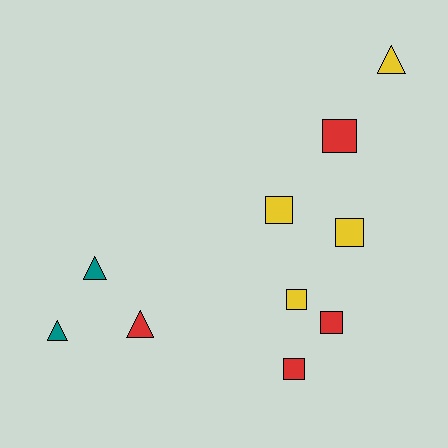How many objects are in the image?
There are 10 objects.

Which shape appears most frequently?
Square, with 6 objects.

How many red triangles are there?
There is 1 red triangle.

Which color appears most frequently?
Yellow, with 4 objects.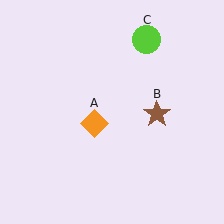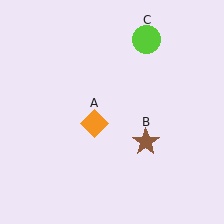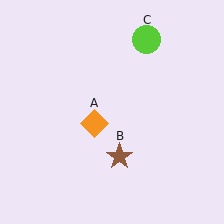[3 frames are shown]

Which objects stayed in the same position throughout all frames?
Orange diamond (object A) and lime circle (object C) remained stationary.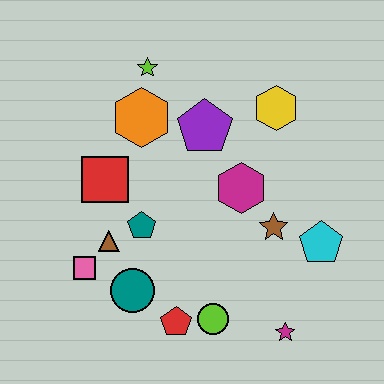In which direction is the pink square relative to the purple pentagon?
The pink square is below the purple pentagon.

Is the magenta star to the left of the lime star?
No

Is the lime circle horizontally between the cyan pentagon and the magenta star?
No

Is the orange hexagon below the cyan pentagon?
No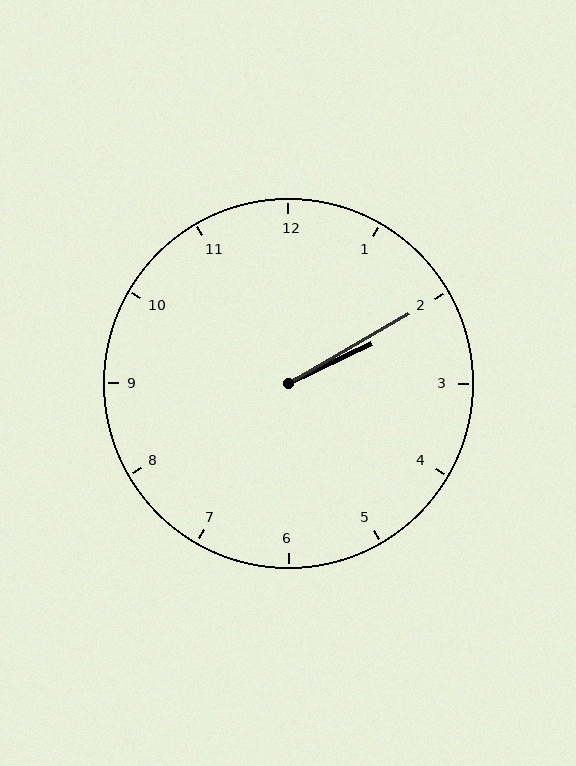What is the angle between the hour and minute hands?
Approximately 5 degrees.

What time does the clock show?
2:10.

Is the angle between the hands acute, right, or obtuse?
It is acute.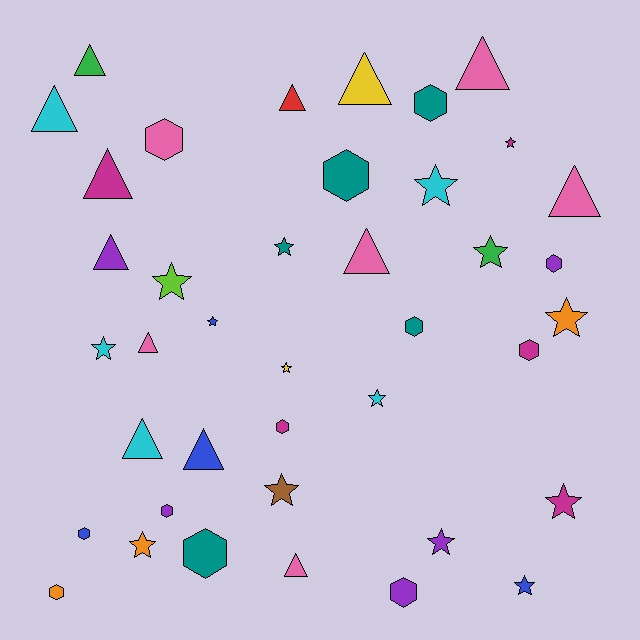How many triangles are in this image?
There are 13 triangles.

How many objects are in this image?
There are 40 objects.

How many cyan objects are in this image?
There are 5 cyan objects.